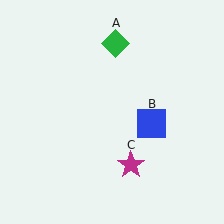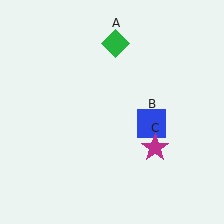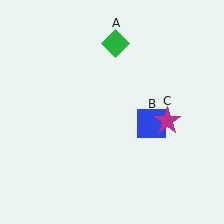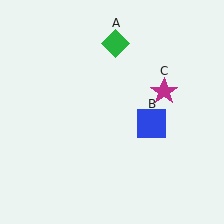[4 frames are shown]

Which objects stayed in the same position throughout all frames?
Green diamond (object A) and blue square (object B) remained stationary.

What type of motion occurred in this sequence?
The magenta star (object C) rotated counterclockwise around the center of the scene.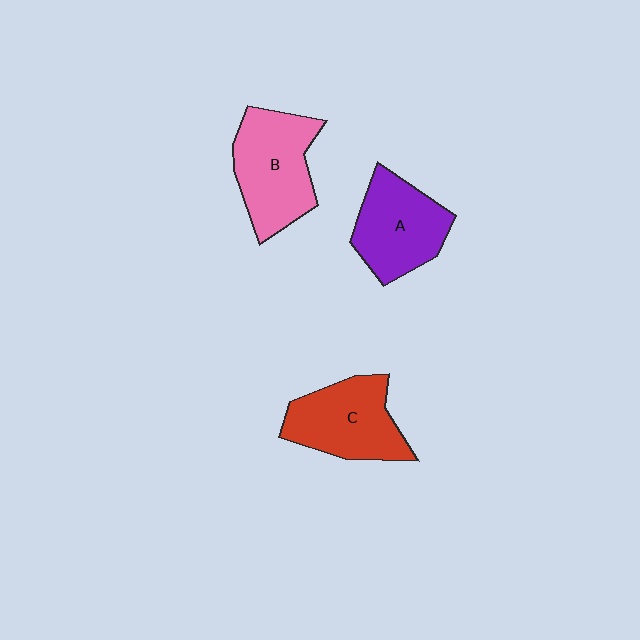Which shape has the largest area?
Shape B (pink).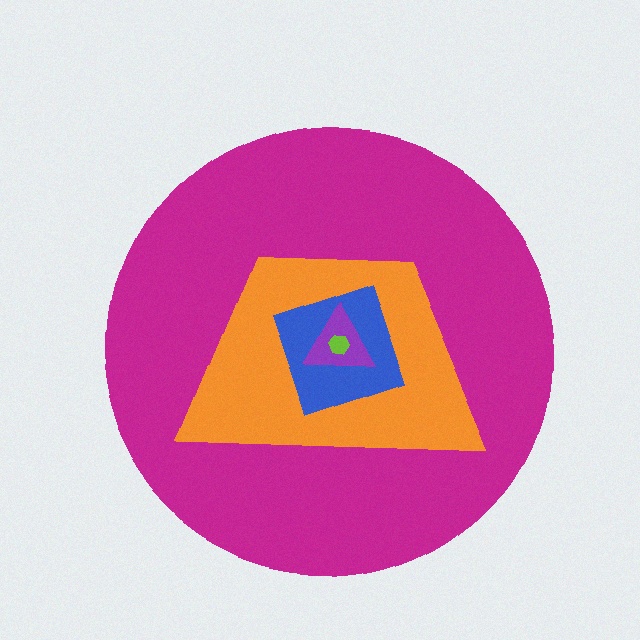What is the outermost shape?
The magenta circle.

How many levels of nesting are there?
5.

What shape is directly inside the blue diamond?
The purple triangle.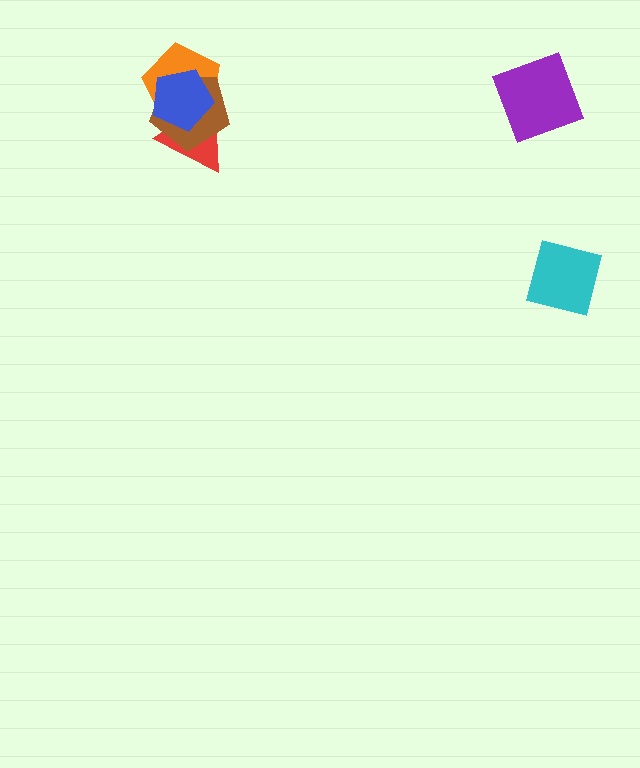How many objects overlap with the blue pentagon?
3 objects overlap with the blue pentagon.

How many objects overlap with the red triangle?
3 objects overlap with the red triangle.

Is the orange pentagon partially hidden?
Yes, it is partially covered by another shape.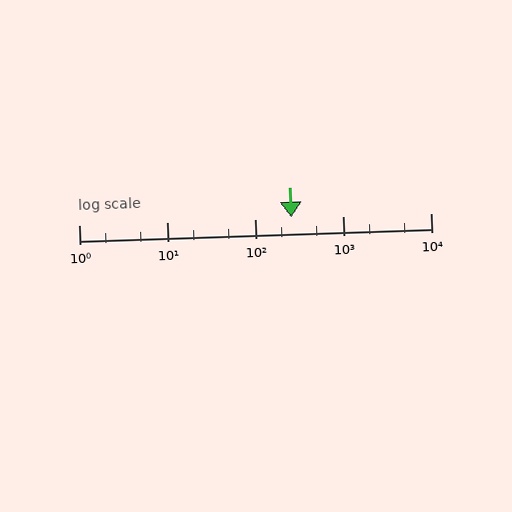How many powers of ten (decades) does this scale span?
The scale spans 4 decades, from 1 to 10000.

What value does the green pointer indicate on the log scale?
The pointer indicates approximately 260.